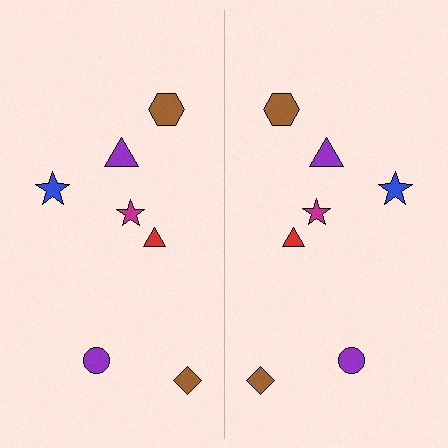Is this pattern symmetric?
Yes, this pattern has bilateral (reflection) symmetry.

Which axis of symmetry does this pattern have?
The pattern has a vertical axis of symmetry running through the center of the image.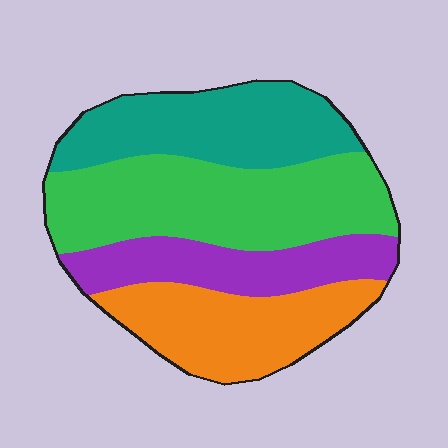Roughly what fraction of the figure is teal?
Teal takes up about one quarter (1/4) of the figure.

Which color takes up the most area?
Green, at roughly 35%.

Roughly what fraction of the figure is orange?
Orange covers 23% of the figure.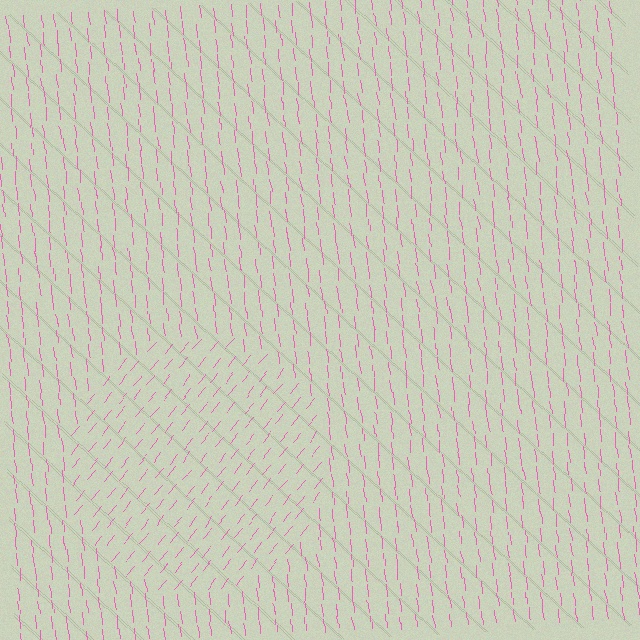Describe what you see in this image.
The image is filled with small pink line segments. A circle region in the image has lines oriented differently from the surrounding lines, creating a visible texture boundary.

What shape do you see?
I see a circle.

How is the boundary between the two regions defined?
The boundary is defined purely by a change in line orientation (approximately 45 degrees difference). All lines are the same color and thickness.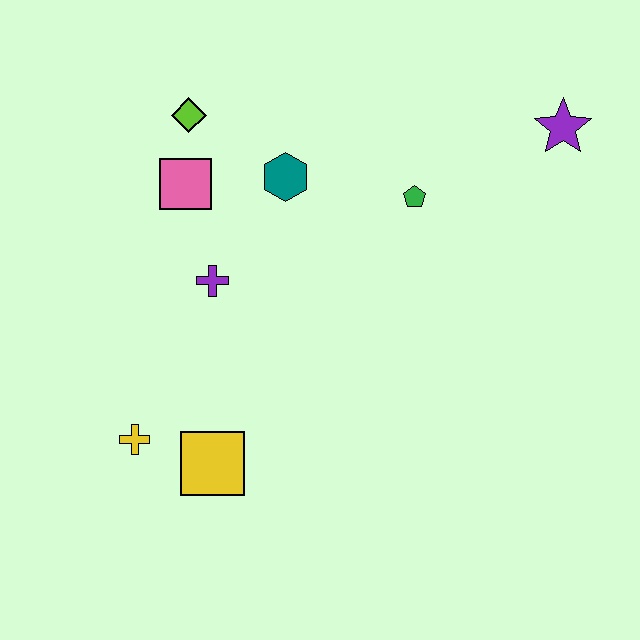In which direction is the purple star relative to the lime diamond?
The purple star is to the right of the lime diamond.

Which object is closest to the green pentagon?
The teal hexagon is closest to the green pentagon.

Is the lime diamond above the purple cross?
Yes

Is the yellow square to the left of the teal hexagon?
Yes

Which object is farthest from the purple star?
The yellow cross is farthest from the purple star.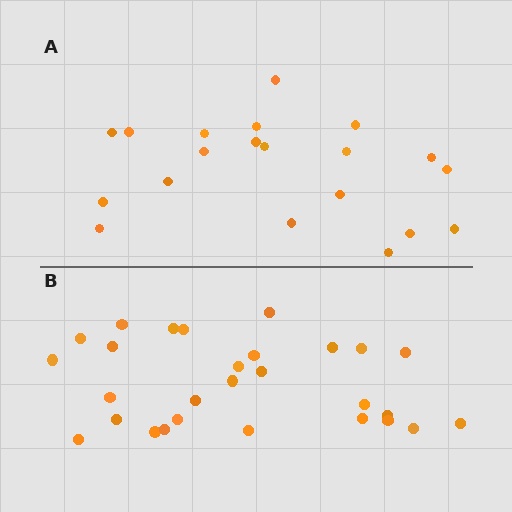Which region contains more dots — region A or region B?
Region B (the bottom region) has more dots.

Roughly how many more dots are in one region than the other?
Region B has roughly 8 or so more dots than region A.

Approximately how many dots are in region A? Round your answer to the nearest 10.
About 20 dots.